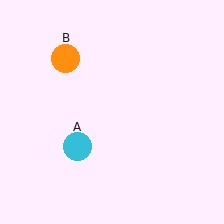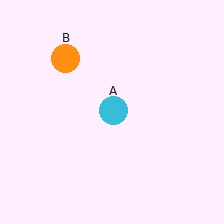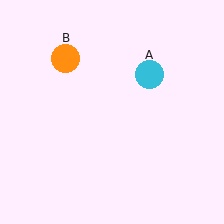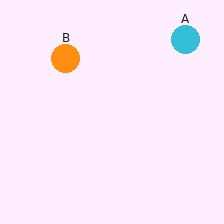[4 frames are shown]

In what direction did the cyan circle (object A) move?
The cyan circle (object A) moved up and to the right.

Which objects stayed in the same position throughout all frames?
Orange circle (object B) remained stationary.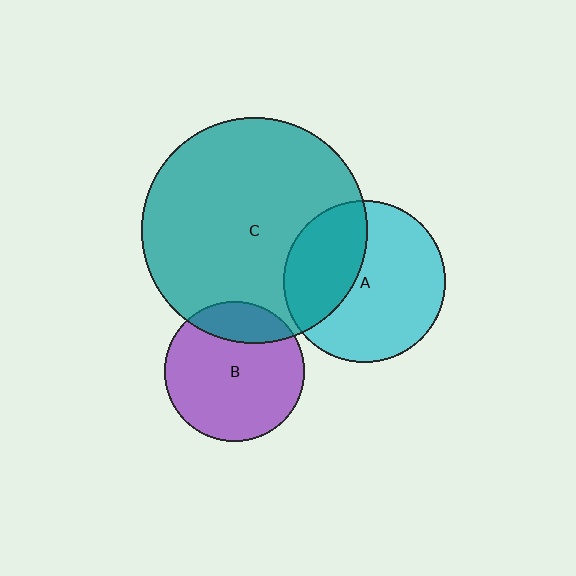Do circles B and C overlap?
Yes.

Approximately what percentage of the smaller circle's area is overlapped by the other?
Approximately 20%.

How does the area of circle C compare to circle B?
Approximately 2.6 times.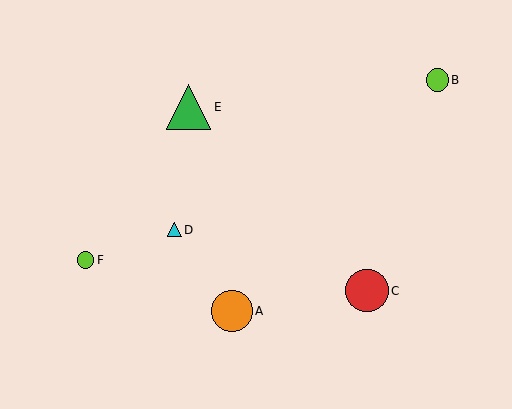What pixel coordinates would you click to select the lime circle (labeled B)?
Click at (437, 80) to select the lime circle B.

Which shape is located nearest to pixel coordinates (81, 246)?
The lime circle (labeled F) at (85, 260) is nearest to that location.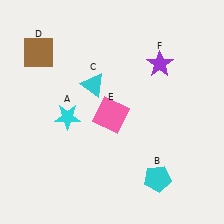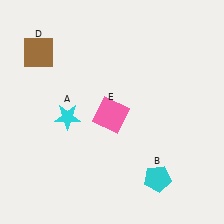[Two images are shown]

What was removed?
The cyan triangle (C), the purple star (F) were removed in Image 2.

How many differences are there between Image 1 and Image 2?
There are 2 differences between the two images.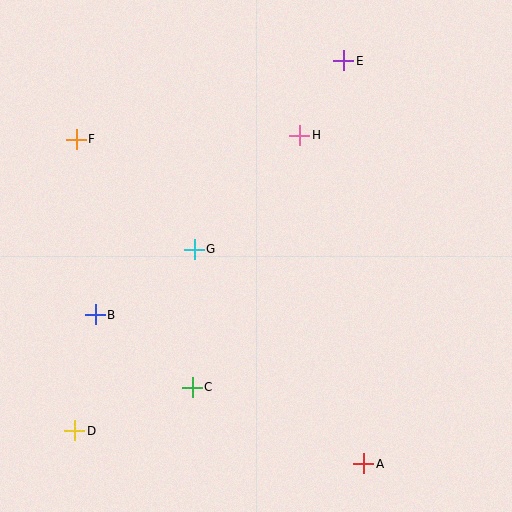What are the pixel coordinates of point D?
Point D is at (75, 431).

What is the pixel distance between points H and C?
The distance between H and C is 274 pixels.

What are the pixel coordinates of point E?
Point E is at (344, 61).